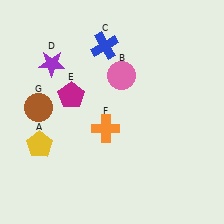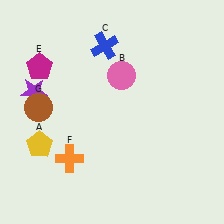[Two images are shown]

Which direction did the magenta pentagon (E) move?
The magenta pentagon (E) moved left.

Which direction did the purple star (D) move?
The purple star (D) moved down.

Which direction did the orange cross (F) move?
The orange cross (F) moved left.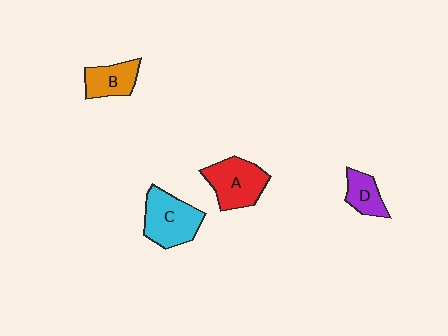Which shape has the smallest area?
Shape D (purple).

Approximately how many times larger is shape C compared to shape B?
Approximately 1.6 times.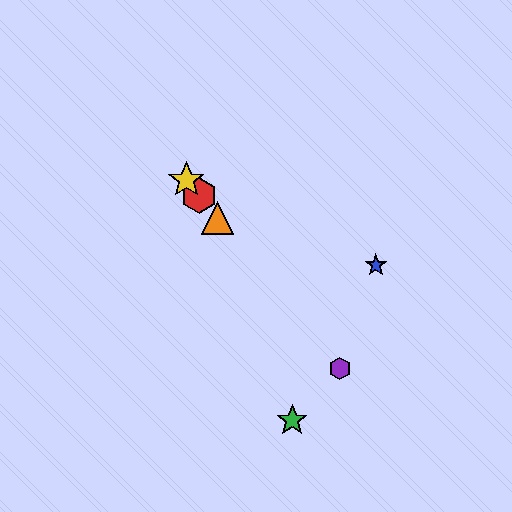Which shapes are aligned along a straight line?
The red hexagon, the yellow star, the purple hexagon, the orange triangle are aligned along a straight line.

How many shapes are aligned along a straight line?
4 shapes (the red hexagon, the yellow star, the purple hexagon, the orange triangle) are aligned along a straight line.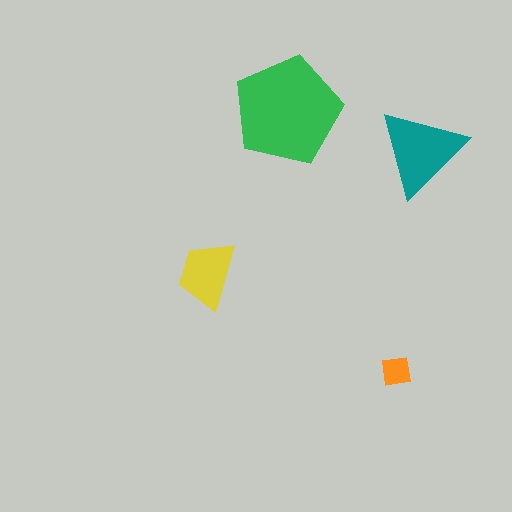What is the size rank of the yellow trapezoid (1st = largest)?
3rd.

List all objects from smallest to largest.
The orange square, the yellow trapezoid, the teal triangle, the green pentagon.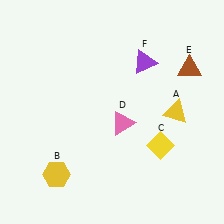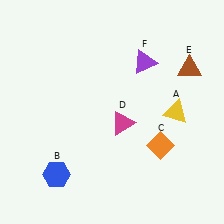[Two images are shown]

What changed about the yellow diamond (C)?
In Image 1, C is yellow. In Image 2, it changed to orange.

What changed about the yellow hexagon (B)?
In Image 1, B is yellow. In Image 2, it changed to blue.